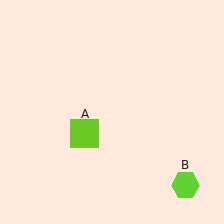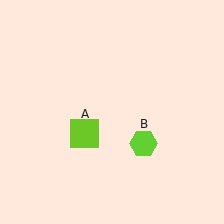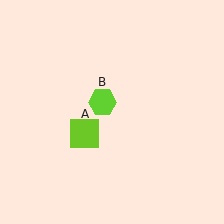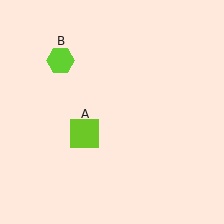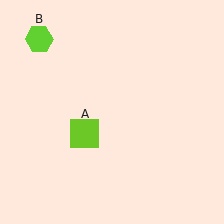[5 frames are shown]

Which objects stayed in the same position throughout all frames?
Lime square (object A) remained stationary.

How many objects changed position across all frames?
1 object changed position: lime hexagon (object B).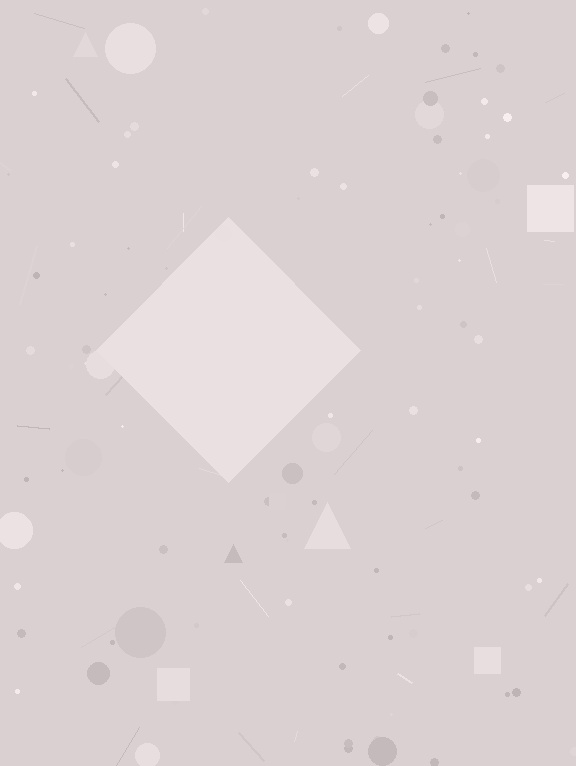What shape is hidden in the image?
A diamond is hidden in the image.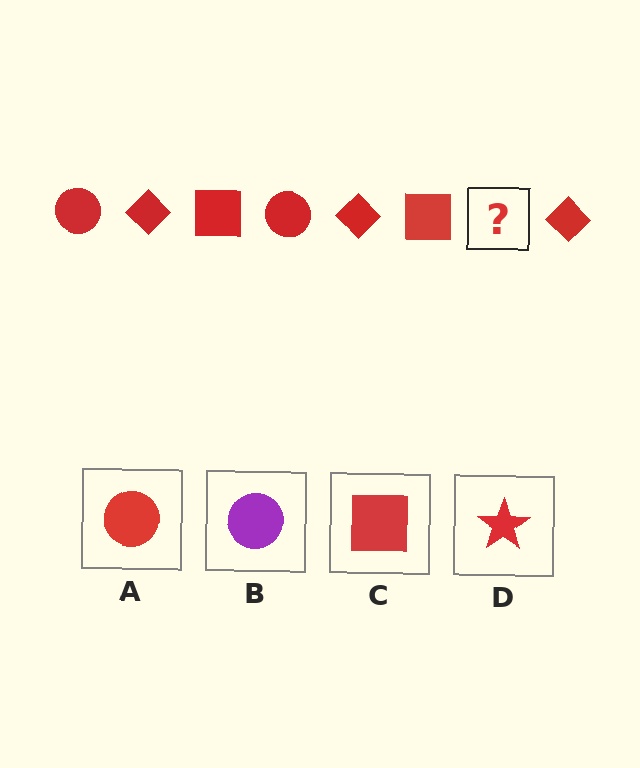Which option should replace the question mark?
Option A.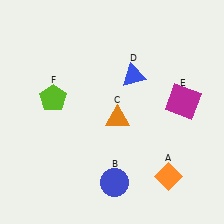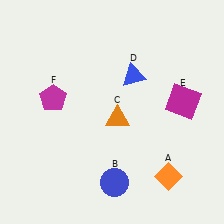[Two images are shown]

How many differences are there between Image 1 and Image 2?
There is 1 difference between the two images.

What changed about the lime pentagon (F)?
In Image 1, F is lime. In Image 2, it changed to magenta.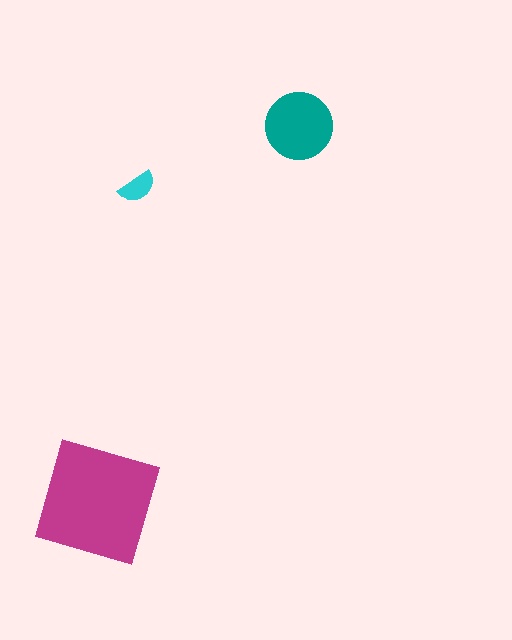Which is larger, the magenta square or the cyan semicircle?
The magenta square.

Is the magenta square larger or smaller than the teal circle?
Larger.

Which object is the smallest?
The cyan semicircle.